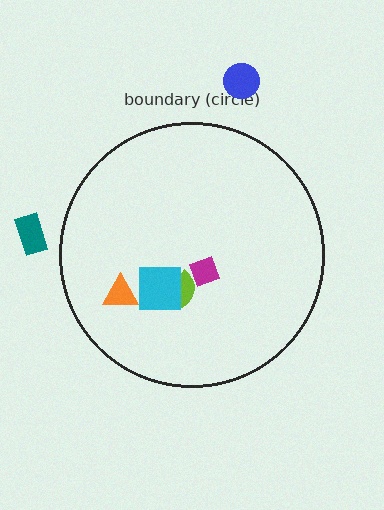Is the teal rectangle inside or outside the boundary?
Outside.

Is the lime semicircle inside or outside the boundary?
Inside.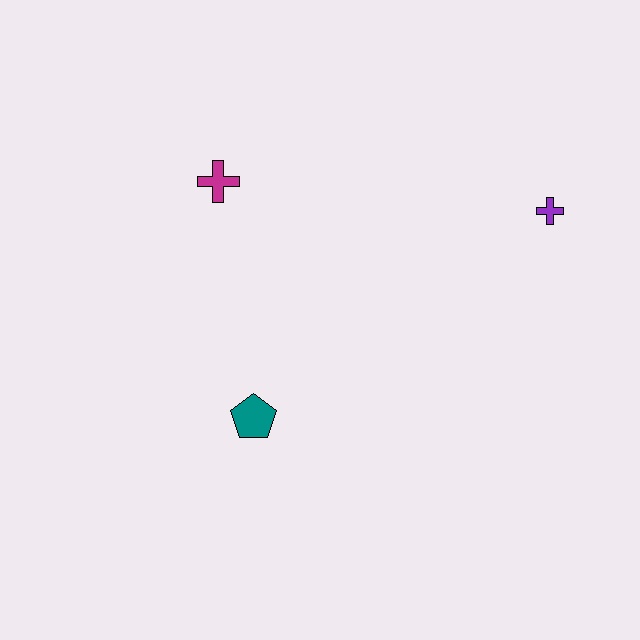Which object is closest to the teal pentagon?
The magenta cross is closest to the teal pentagon.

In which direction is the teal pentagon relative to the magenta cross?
The teal pentagon is below the magenta cross.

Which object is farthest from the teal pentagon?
The purple cross is farthest from the teal pentagon.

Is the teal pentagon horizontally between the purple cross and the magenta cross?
Yes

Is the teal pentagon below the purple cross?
Yes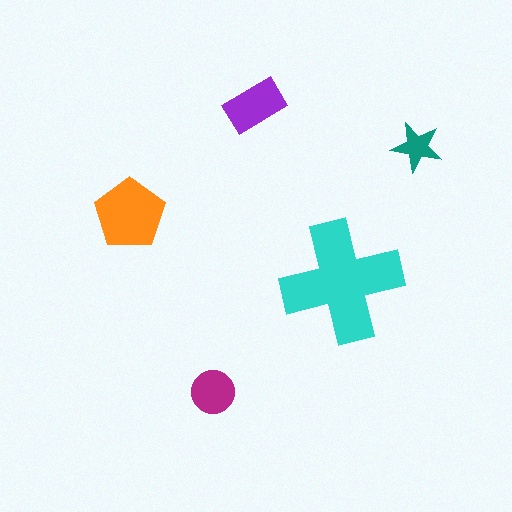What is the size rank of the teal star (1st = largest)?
5th.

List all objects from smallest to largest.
The teal star, the magenta circle, the purple rectangle, the orange pentagon, the cyan cross.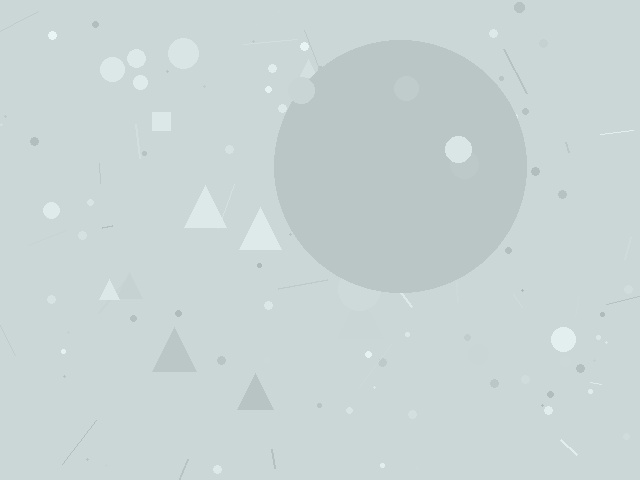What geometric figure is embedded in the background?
A circle is embedded in the background.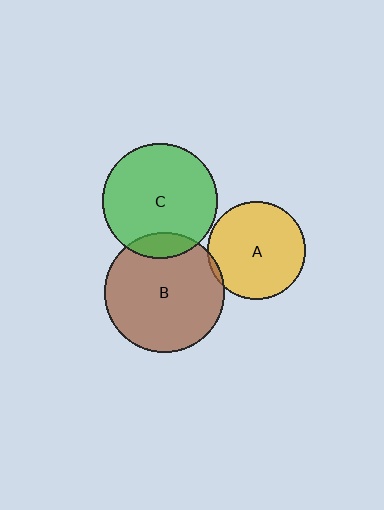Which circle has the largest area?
Circle B (brown).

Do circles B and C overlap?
Yes.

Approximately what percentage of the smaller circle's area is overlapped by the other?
Approximately 15%.